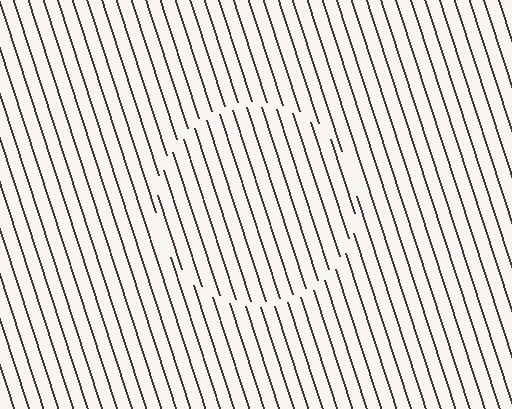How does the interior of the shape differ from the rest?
The interior of the shape contains the same grating, shifted by half a period — the contour is defined by the phase discontinuity where line-ends from the inner and outer gratings abut.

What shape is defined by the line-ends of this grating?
An illusory circle. The interior of the shape contains the same grating, shifted by half a period — the contour is defined by the phase discontinuity where line-ends from the inner and outer gratings abut.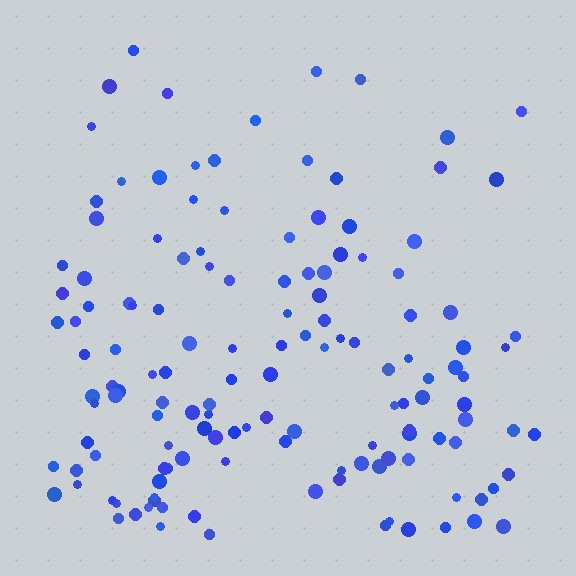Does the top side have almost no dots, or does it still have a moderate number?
Still a moderate number, just noticeably fewer than the bottom.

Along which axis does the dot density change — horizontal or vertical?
Vertical.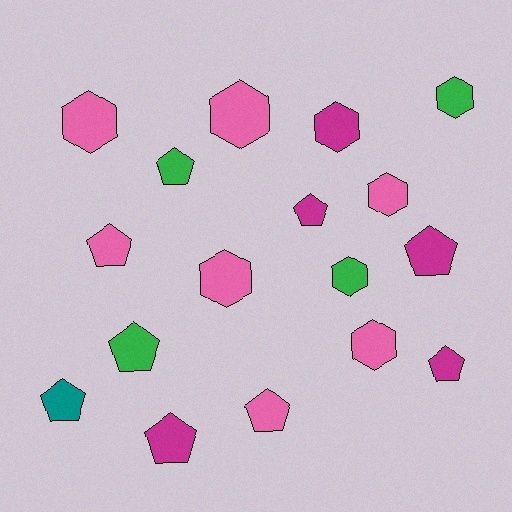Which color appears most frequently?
Pink, with 7 objects.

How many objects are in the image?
There are 17 objects.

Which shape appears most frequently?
Pentagon, with 9 objects.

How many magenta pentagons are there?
There are 4 magenta pentagons.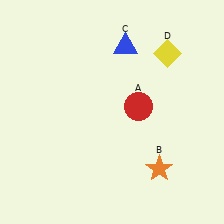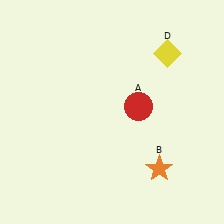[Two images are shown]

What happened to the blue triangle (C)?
The blue triangle (C) was removed in Image 2. It was in the top-right area of Image 1.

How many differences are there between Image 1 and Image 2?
There is 1 difference between the two images.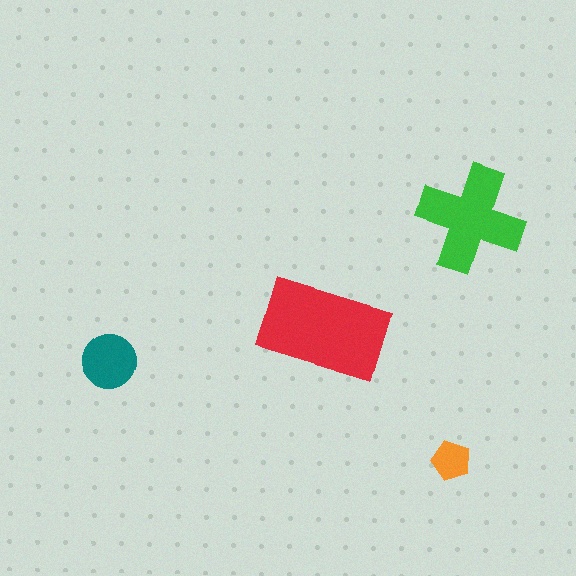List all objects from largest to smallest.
The red rectangle, the green cross, the teal circle, the orange pentagon.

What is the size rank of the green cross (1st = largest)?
2nd.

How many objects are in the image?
There are 4 objects in the image.